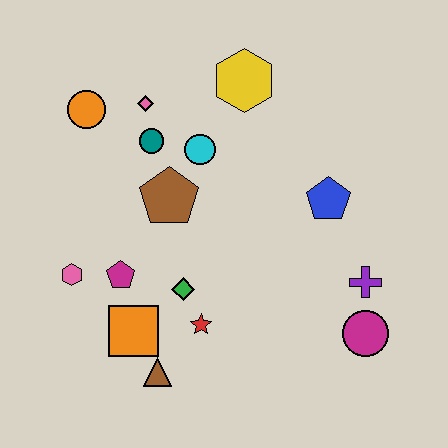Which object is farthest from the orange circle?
The magenta circle is farthest from the orange circle.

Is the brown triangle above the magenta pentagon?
No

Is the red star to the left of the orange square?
No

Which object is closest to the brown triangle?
The orange square is closest to the brown triangle.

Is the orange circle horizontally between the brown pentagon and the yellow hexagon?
No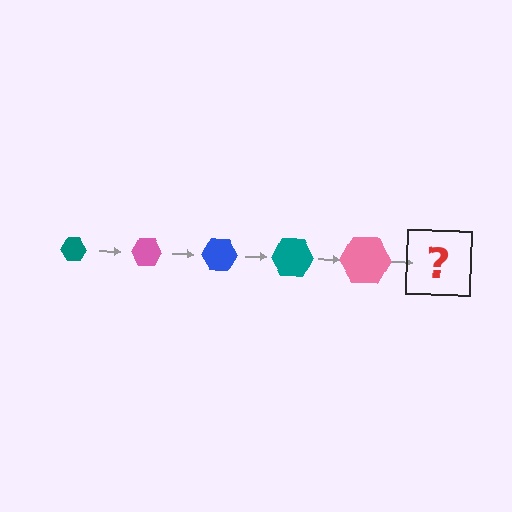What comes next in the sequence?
The next element should be a blue hexagon, larger than the previous one.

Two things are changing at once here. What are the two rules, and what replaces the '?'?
The two rules are that the hexagon grows larger each step and the color cycles through teal, pink, and blue. The '?' should be a blue hexagon, larger than the previous one.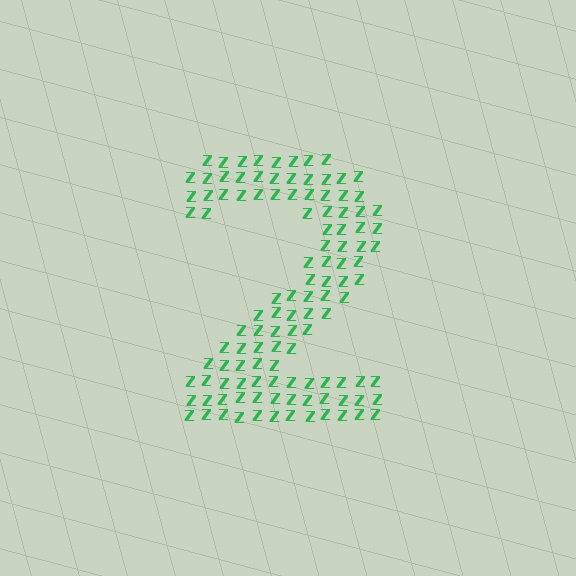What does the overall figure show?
The overall figure shows the digit 2.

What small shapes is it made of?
It is made of small letter Z's.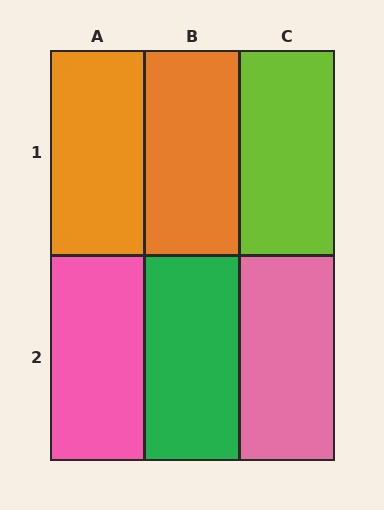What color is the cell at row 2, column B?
Green.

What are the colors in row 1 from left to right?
Orange, orange, lime.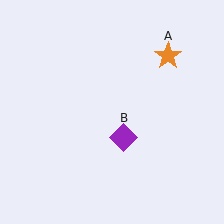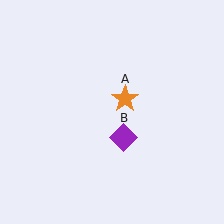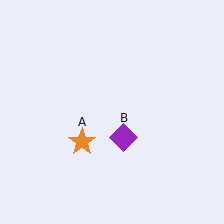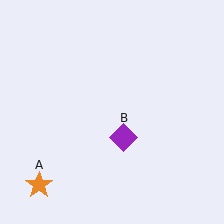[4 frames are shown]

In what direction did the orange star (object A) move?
The orange star (object A) moved down and to the left.